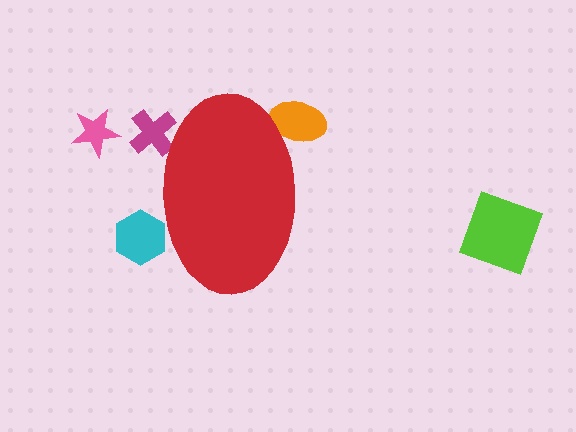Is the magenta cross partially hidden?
Yes, the magenta cross is partially hidden behind the red ellipse.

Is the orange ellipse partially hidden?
Yes, the orange ellipse is partially hidden behind the red ellipse.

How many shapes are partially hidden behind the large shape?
3 shapes are partially hidden.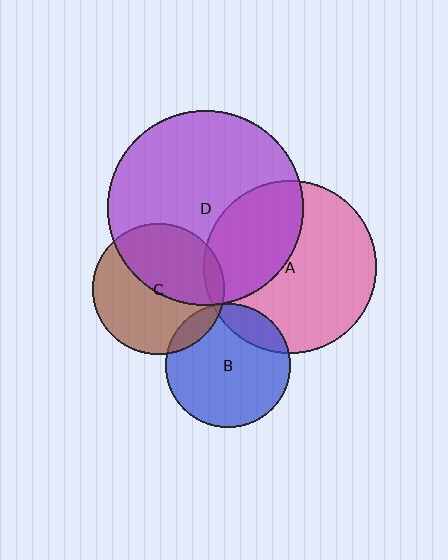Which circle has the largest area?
Circle D (purple).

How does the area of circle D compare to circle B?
Approximately 2.5 times.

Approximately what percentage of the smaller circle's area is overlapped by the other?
Approximately 45%.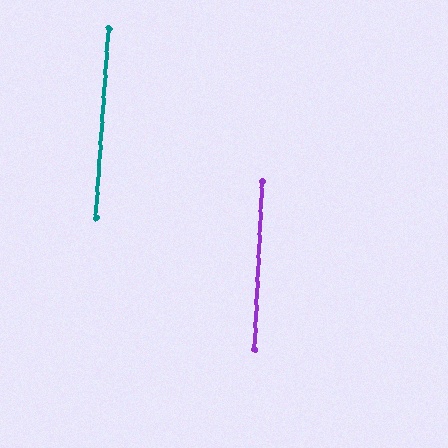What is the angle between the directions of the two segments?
Approximately 1 degree.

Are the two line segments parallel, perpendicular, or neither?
Parallel — their directions differ by only 1.2°.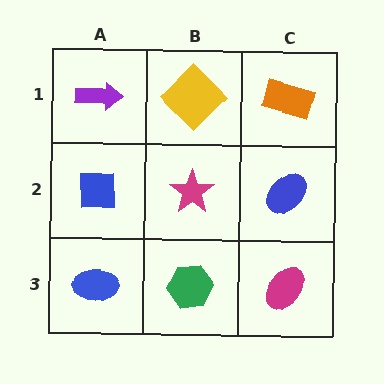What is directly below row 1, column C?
A blue ellipse.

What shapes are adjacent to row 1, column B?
A magenta star (row 2, column B), a purple arrow (row 1, column A), an orange rectangle (row 1, column C).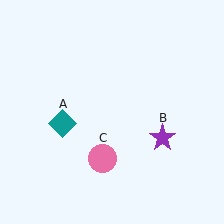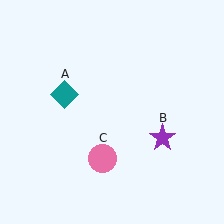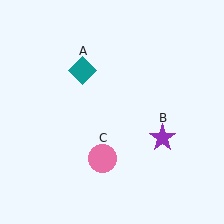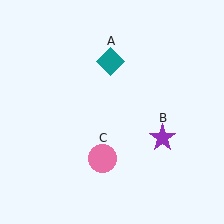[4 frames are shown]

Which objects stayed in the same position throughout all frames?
Purple star (object B) and pink circle (object C) remained stationary.